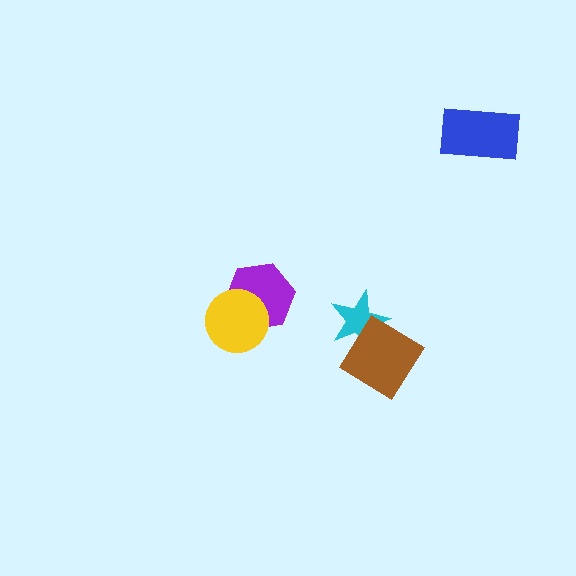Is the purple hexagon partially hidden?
Yes, it is partially covered by another shape.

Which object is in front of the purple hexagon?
The yellow circle is in front of the purple hexagon.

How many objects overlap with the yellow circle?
1 object overlaps with the yellow circle.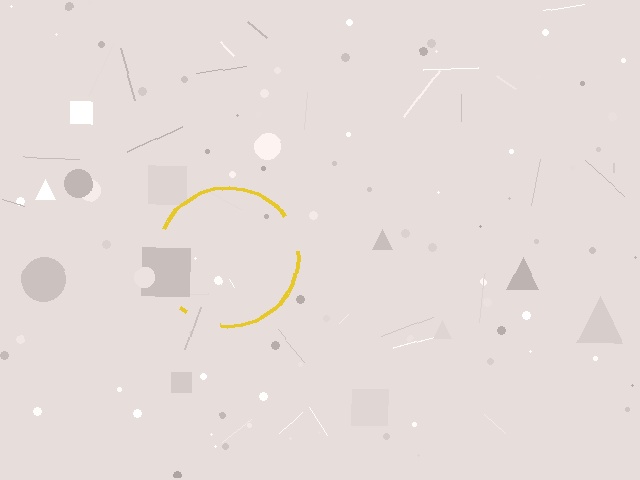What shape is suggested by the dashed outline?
The dashed outline suggests a circle.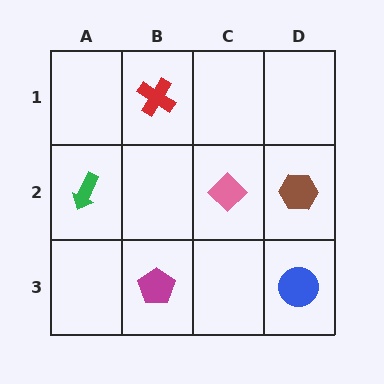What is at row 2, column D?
A brown hexagon.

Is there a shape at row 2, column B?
No, that cell is empty.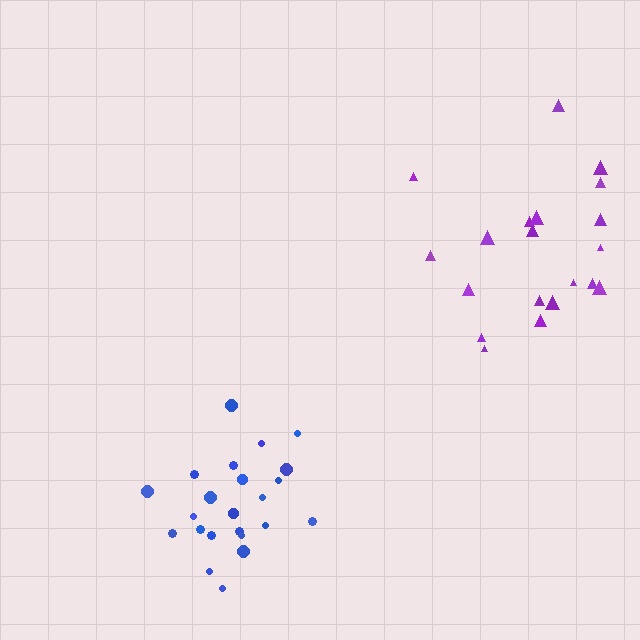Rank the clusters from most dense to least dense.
blue, purple.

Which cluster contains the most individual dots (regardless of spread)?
Blue (23).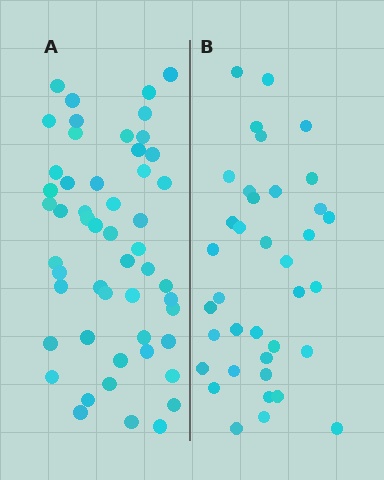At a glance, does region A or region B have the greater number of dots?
Region A (the left region) has more dots.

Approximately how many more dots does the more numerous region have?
Region A has approximately 15 more dots than region B.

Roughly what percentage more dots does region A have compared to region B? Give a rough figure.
About 40% more.